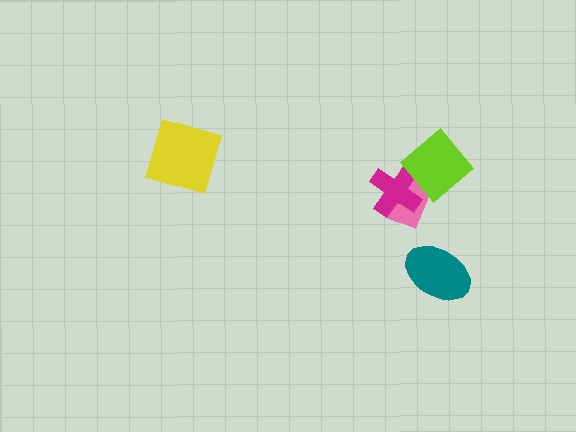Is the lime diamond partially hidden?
No, no other shape covers it.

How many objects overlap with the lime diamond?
2 objects overlap with the lime diamond.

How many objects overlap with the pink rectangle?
2 objects overlap with the pink rectangle.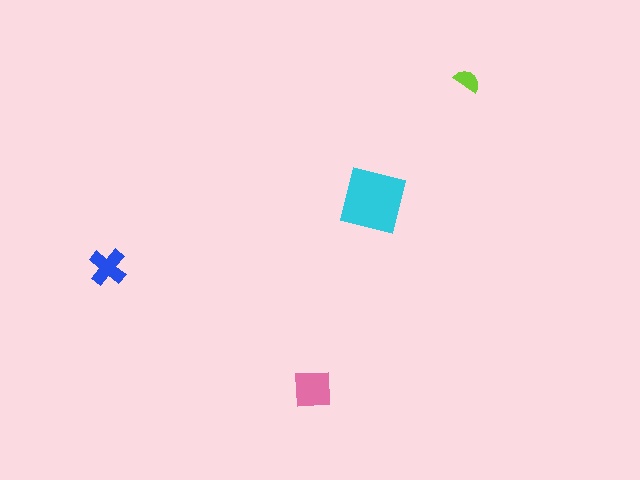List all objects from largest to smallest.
The cyan square, the pink square, the blue cross, the lime semicircle.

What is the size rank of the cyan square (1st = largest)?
1st.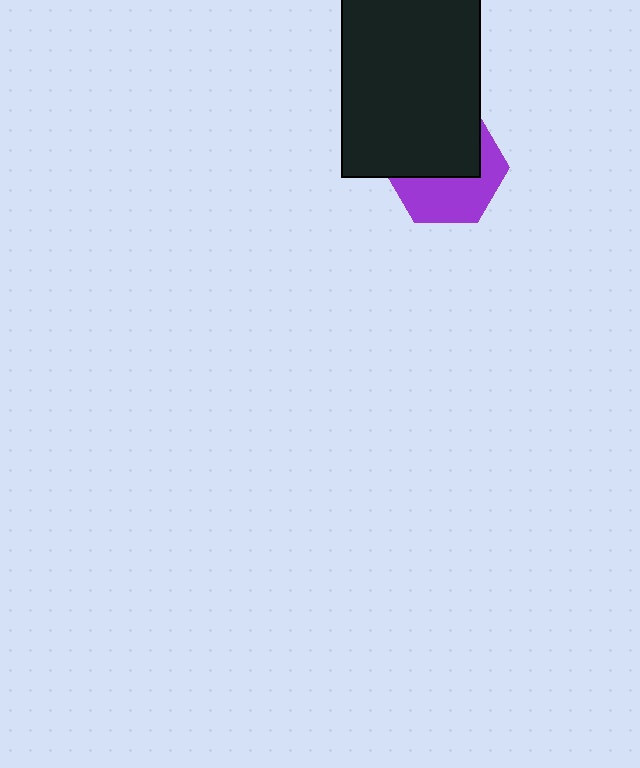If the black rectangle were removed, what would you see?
You would see the complete purple hexagon.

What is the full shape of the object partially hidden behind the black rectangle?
The partially hidden object is a purple hexagon.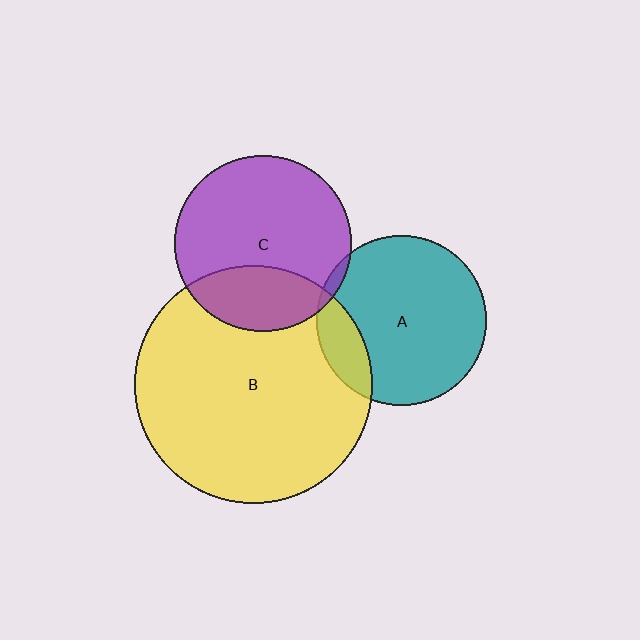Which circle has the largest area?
Circle B (yellow).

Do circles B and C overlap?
Yes.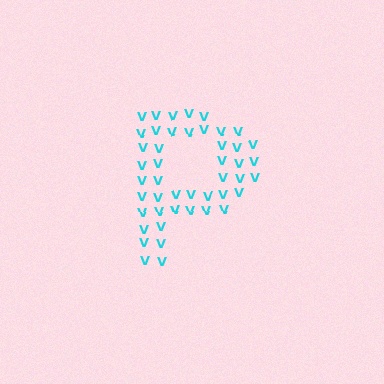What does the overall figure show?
The overall figure shows the letter P.